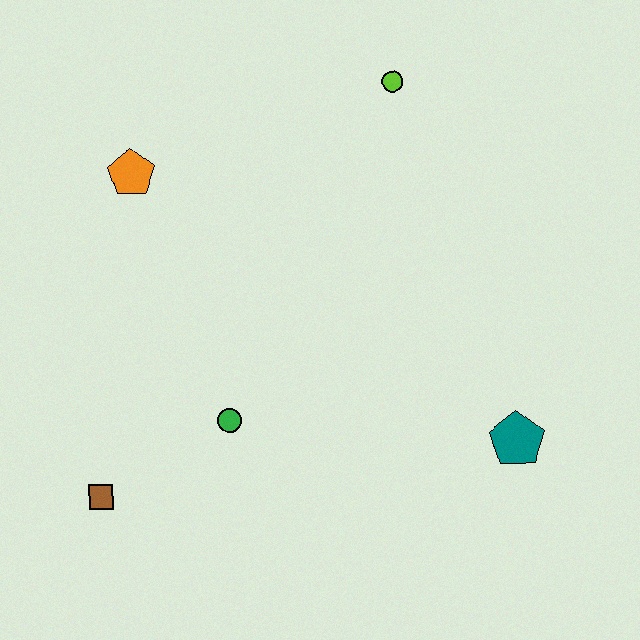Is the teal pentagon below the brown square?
No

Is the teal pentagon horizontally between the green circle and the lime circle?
No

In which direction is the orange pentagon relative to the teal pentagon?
The orange pentagon is to the left of the teal pentagon.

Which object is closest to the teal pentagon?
The green circle is closest to the teal pentagon.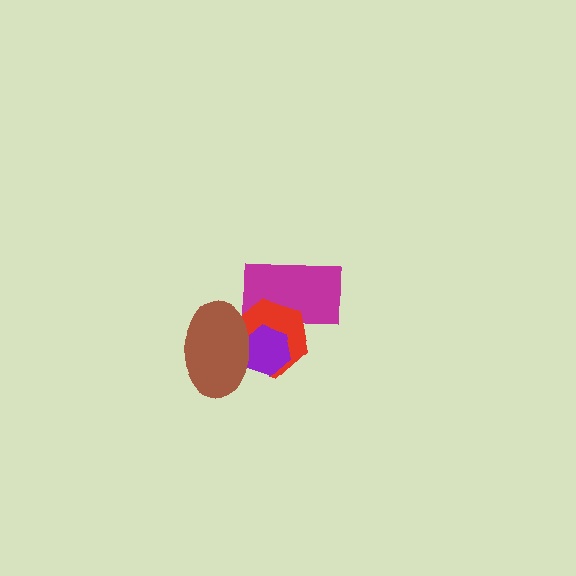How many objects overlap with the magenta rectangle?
2 objects overlap with the magenta rectangle.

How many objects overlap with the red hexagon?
3 objects overlap with the red hexagon.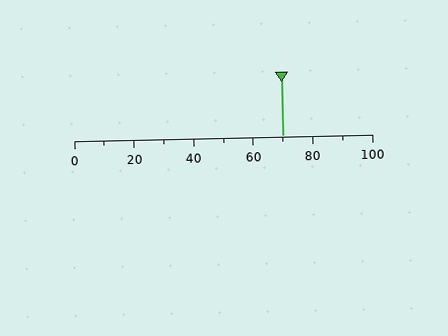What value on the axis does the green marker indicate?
The marker indicates approximately 70.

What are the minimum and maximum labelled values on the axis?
The axis runs from 0 to 100.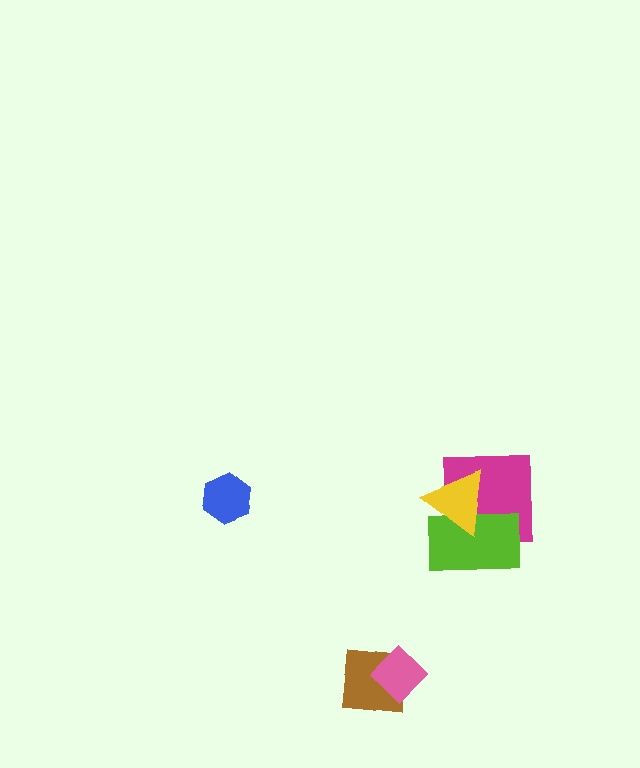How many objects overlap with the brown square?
1 object overlaps with the brown square.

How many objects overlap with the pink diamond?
1 object overlaps with the pink diamond.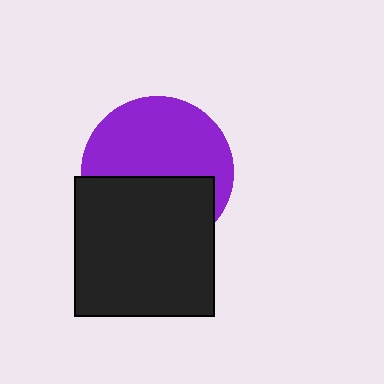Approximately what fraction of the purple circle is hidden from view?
Roughly 44% of the purple circle is hidden behind the black square.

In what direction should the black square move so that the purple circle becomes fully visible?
The black square should move down. That is the shortest direction to clear the overlap and leave the purple circle fully visible.